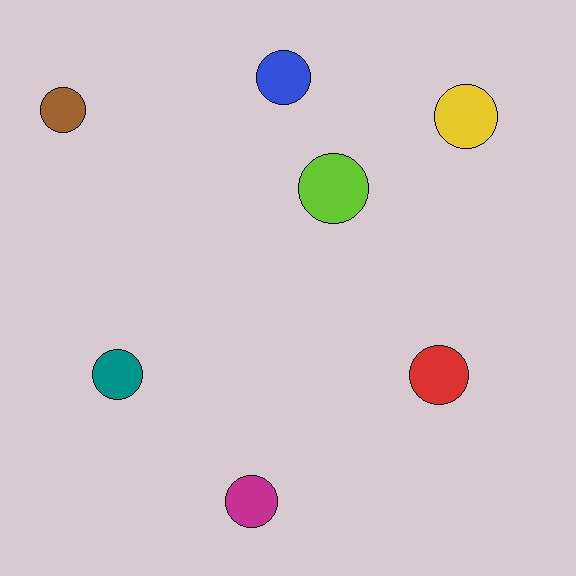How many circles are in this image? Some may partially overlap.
There are 7 circles.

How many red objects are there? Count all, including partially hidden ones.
There is 1 red object.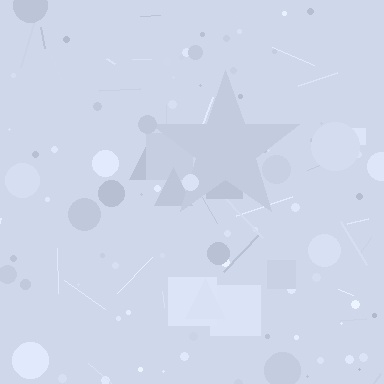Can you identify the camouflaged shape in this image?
The camouflaged shape is a star.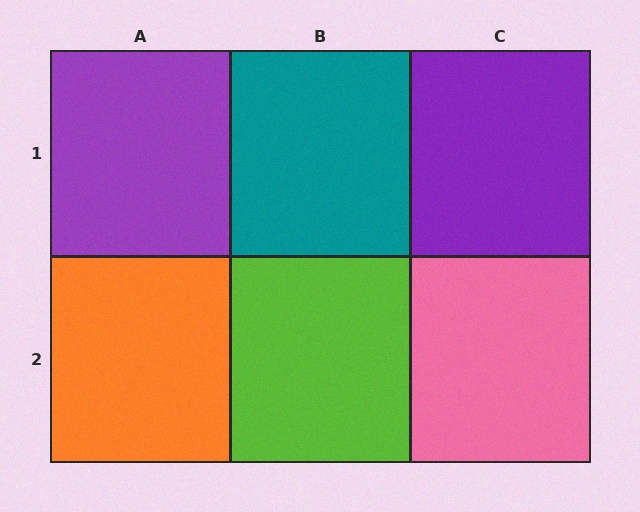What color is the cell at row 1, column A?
Purple.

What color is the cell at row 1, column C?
Purple.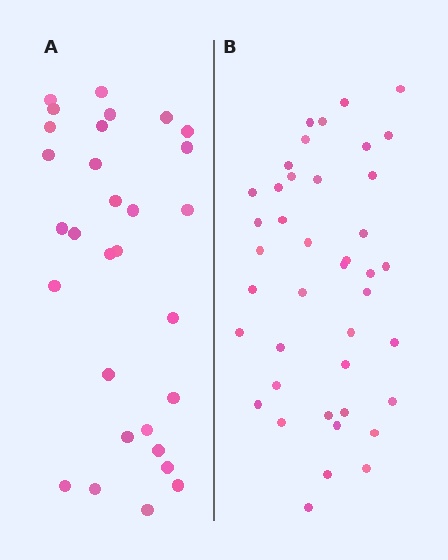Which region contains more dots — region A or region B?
Region B (the right region) has more dots.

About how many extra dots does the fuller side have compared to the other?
Region B has roughly 12 or so more dots than region A.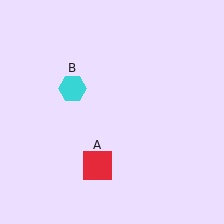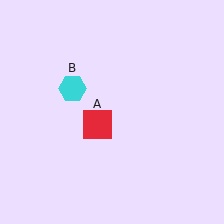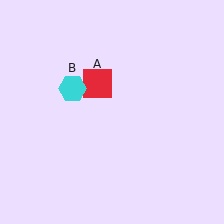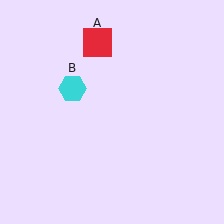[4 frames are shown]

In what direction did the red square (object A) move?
The red square (object A) moved up.